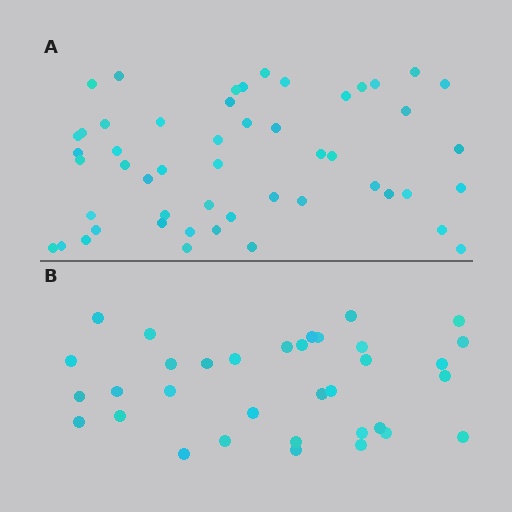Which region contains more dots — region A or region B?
Region A (the top region) has more dots.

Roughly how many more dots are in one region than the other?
Region A has approximately 15 more dots than region B.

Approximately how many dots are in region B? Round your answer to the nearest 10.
About 30 dots. (The exact count is 34, which rounds to 30.)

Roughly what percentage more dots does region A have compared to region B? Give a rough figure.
About 50% more.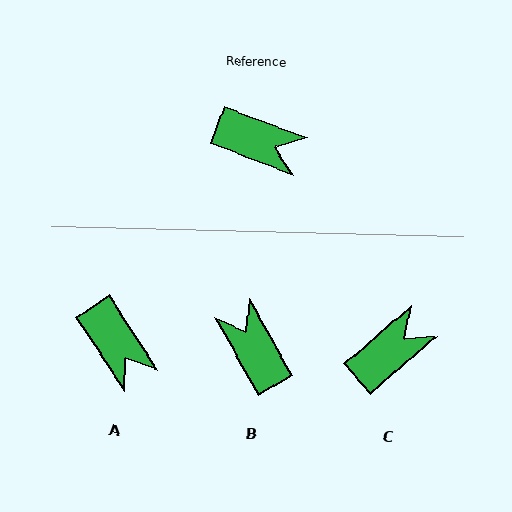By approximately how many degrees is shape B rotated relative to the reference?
Approximately 140 degrees counter-clockwise.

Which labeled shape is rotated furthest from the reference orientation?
B, about 140 degrees away.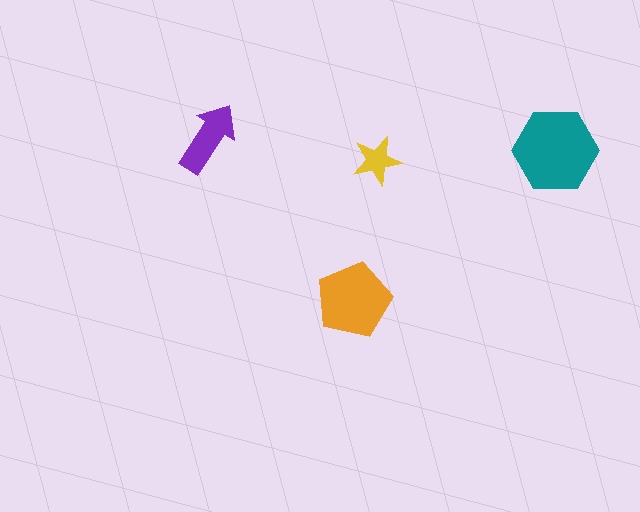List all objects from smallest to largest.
The yellow star, the purple arrow, the orange pentagon, the teal hexagon.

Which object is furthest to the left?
The purple arrow is leftmost.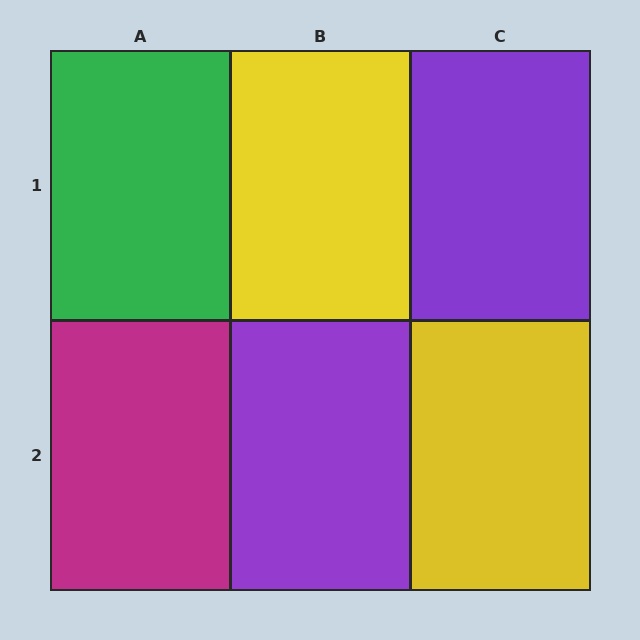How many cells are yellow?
2 cells are yellow.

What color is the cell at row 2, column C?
Yellow.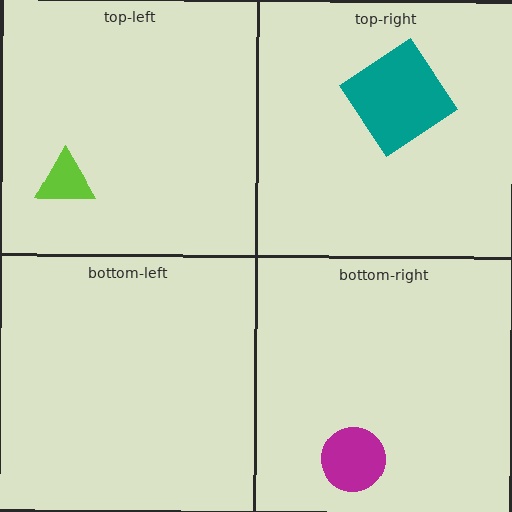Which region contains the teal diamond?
The top-right region.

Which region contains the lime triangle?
The top-left region.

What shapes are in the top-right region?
The teal diamond.